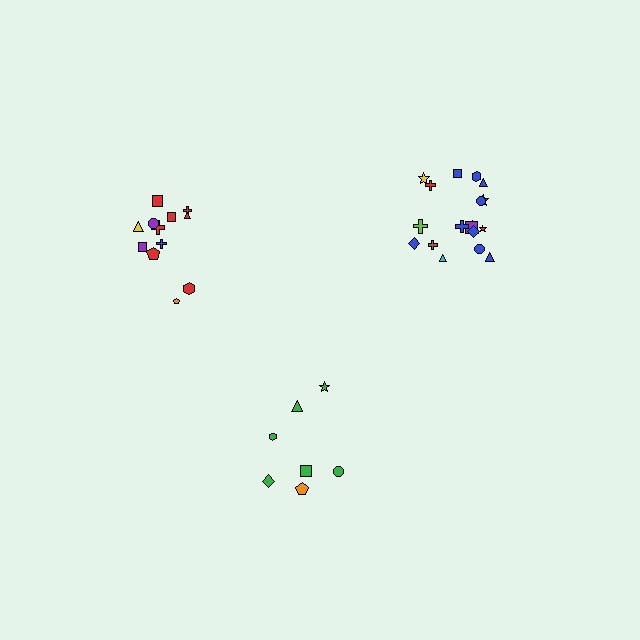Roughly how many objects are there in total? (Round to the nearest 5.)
Roughly 35 objects in total.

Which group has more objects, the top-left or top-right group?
The top-right group.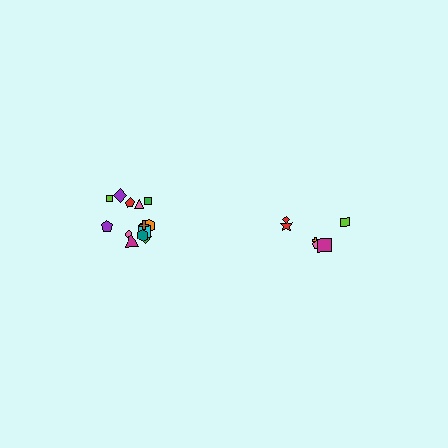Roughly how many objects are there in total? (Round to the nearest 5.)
Roughly 20 objects in total.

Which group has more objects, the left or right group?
The left group.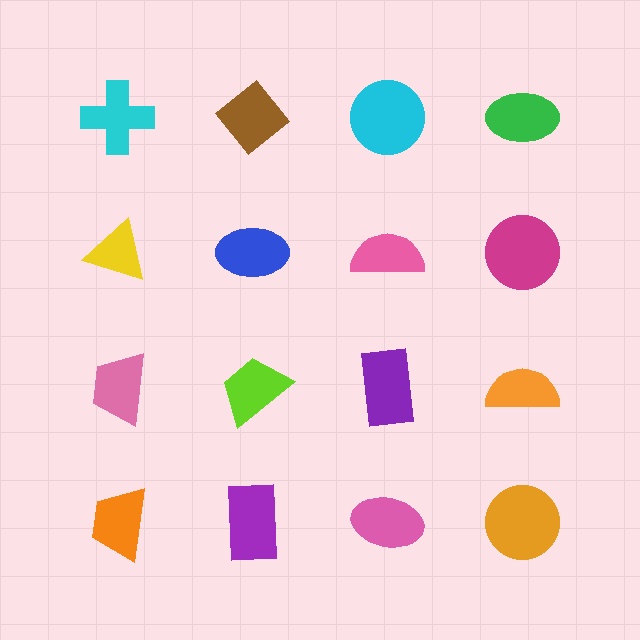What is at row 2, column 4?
A magenta circle.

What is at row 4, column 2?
A purple rectangle.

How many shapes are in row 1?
4 shapes.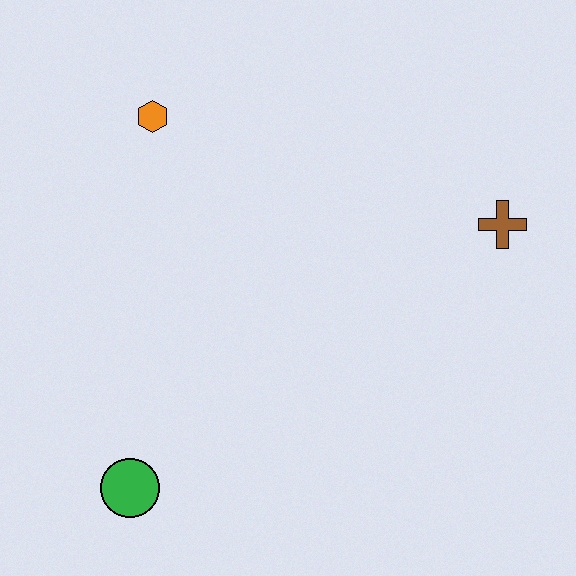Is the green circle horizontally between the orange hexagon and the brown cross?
No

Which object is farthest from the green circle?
The brown cross is farthest from the green circle.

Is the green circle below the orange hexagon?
Yes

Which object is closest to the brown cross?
The orange hexagon is closest to the brown cross.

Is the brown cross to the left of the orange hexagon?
No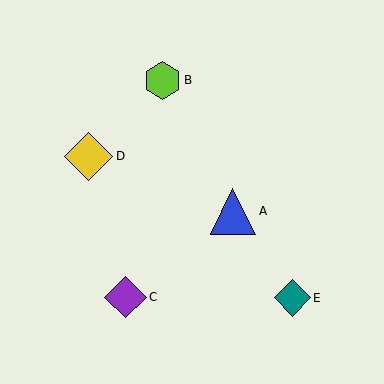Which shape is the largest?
The yellow diamond (labeled D) is the largest.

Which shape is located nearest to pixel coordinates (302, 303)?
The teal diamond (labeled E) at (292, 298) is nearest to that location.